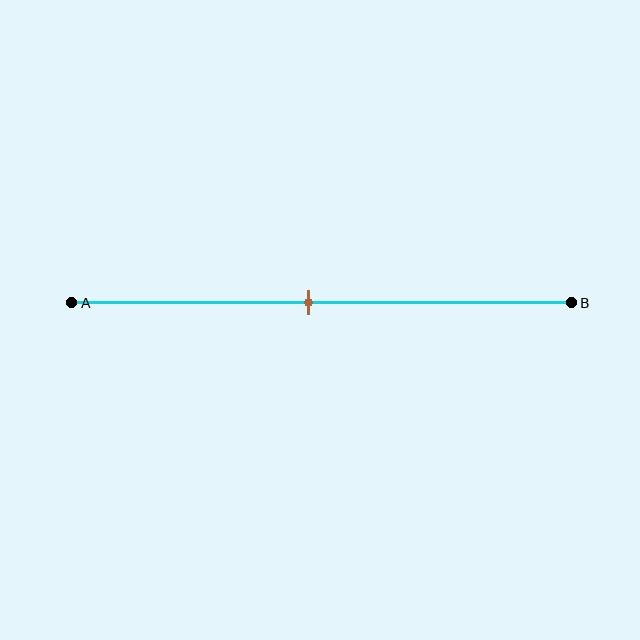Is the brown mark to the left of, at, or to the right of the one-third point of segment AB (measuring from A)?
The brown mark is to the right of the one-third point of segment AB.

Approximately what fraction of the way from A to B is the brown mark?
The brown mark is approximately 45% of the way from A to B.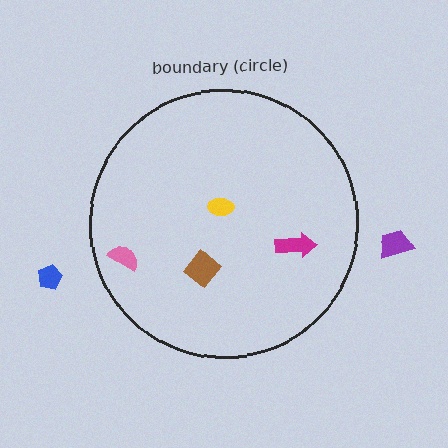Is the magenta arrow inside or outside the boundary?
Inside.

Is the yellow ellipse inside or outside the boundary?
Inside.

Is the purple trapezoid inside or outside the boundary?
Outside.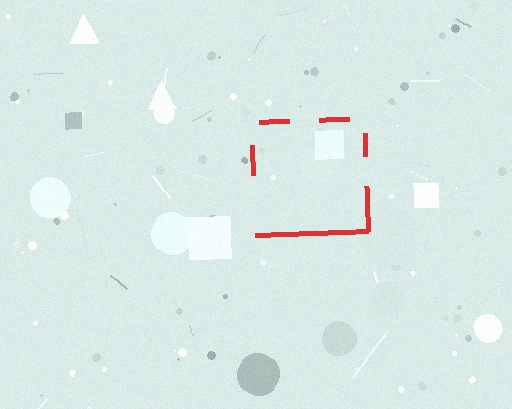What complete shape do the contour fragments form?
The contour fragments form a square.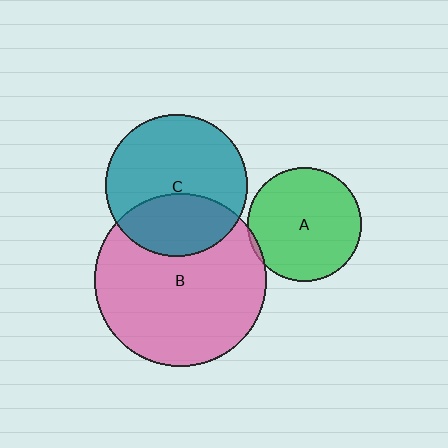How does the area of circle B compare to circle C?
Approximately 1.5 times.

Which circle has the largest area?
Circle B (pink).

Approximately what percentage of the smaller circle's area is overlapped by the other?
Approximately 35%.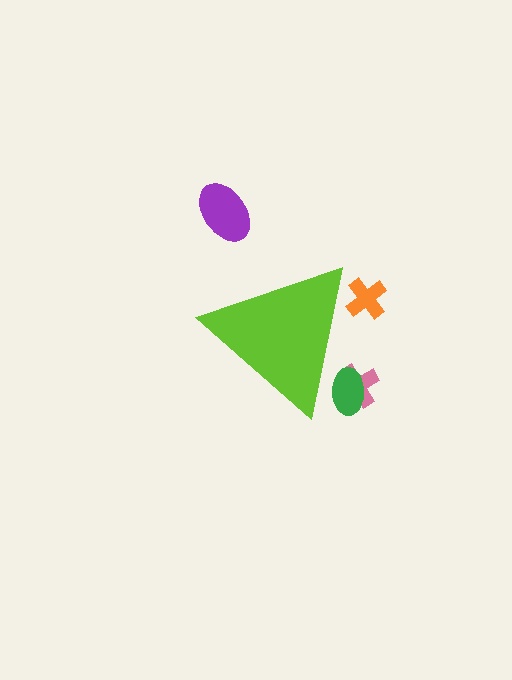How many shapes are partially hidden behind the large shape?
3 shapes are partially hidden.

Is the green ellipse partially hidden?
Yes, the green ellipse is partially hidden behind the lime triangle.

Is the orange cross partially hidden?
Yes, the orange cross is partially hidden behind the lime triangle.